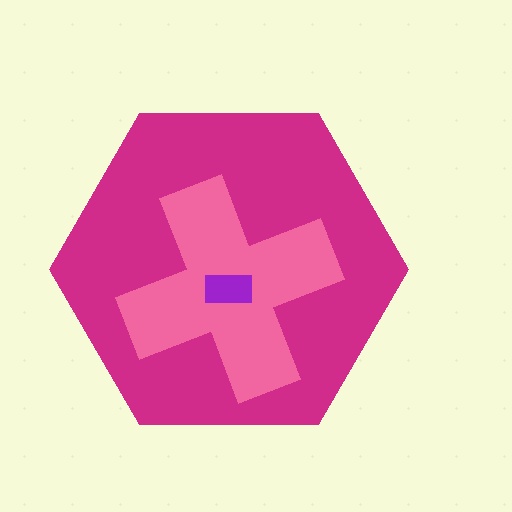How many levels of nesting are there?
3.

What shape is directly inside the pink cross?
The purple rectangle.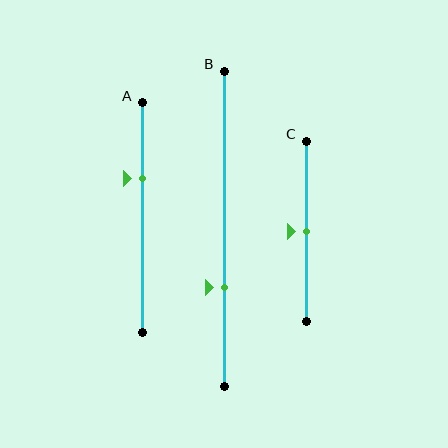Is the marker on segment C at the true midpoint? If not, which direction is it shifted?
Yes, the marker on segment C is at the true midpoint.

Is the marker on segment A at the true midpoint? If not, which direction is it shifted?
No, the marker on segment A is shifted upward by about 17% of the segment length.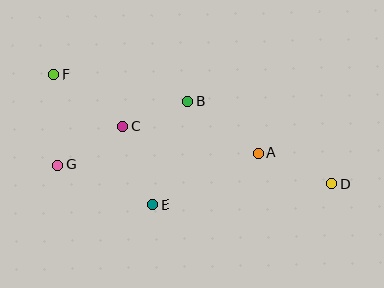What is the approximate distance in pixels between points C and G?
The distance between C and G is approximately 75 pixels.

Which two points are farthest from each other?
Points D and F are farthest from each other.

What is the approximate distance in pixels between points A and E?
The distance between A and E is approximately 117 pixels.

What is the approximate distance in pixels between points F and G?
The distance between F and G is approximately 90 pixels.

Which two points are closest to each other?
Points B and C are closest to each other.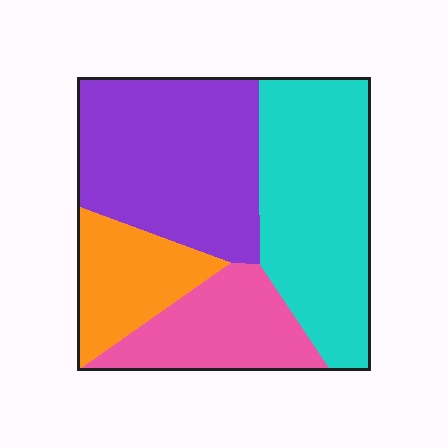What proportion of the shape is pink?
Pink covers 18% of the shape.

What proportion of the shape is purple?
Purple covers 34% of the shape.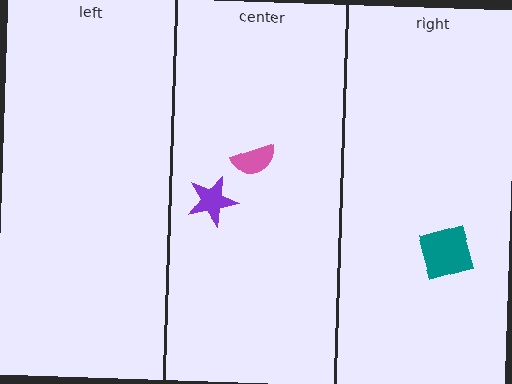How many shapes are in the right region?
1.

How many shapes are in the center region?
2.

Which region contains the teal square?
The right region.